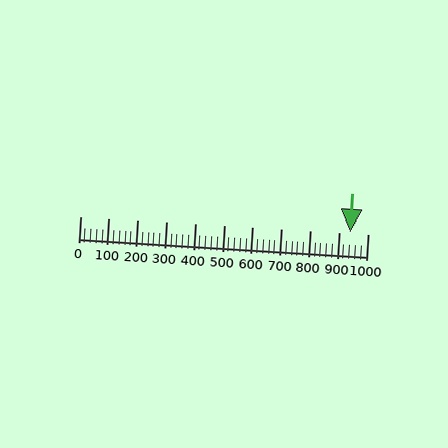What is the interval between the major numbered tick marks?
The major tick marks are spaced 100 units apart.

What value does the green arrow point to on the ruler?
The green arrow points to approximately 940.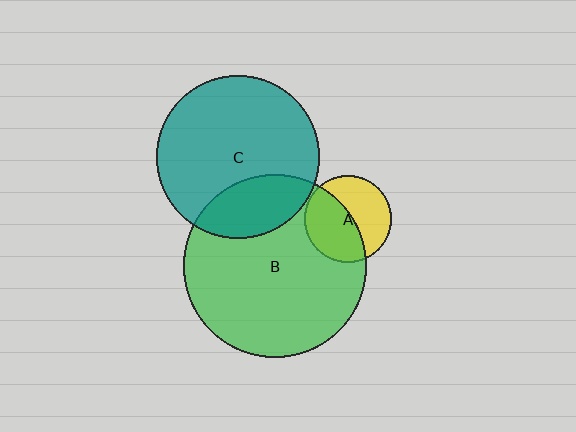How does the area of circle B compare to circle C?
Approximately 1.3 times.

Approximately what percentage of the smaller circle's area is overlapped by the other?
Approximately 25%.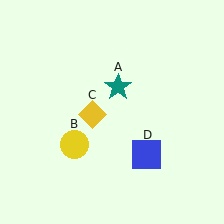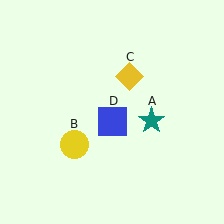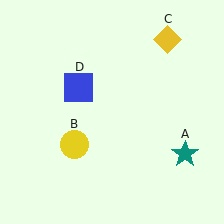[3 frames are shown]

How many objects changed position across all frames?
3 objects changed position: teal star (object A), yellow diamond (object C), blue square (object D).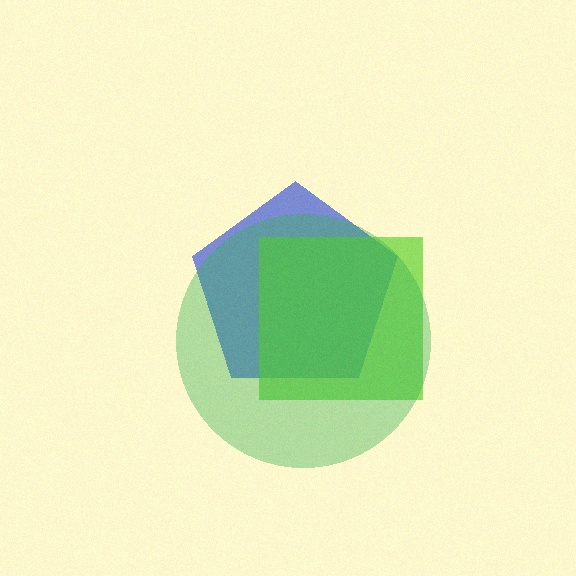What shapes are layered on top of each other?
The layered shapes are: a blue pentagon, a lime square, a green circle.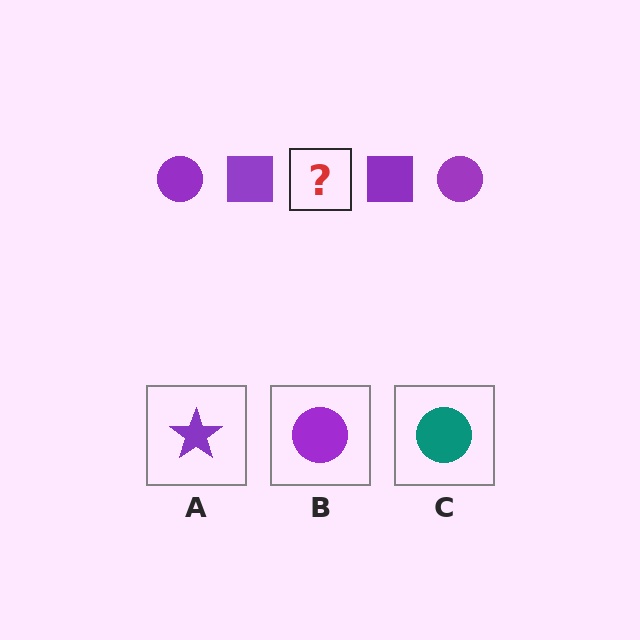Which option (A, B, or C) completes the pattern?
B.